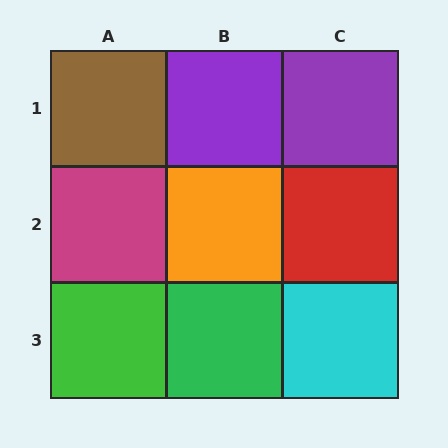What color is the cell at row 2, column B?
Orange.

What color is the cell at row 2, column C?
Red.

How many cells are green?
2 cells are green.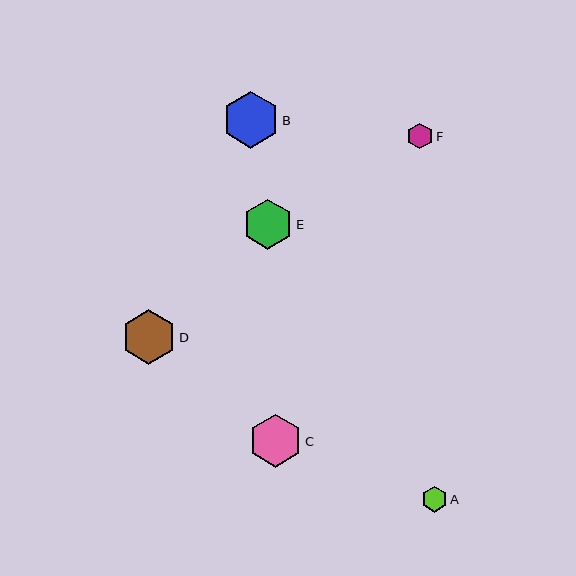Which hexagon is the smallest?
Hexagon F is the smallest with a size of approximately 26 pixels.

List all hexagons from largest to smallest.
From largest to smallest: B, D, C, E, A, F.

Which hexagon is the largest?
Hexagon B is the largest with a size of approximately 57 pixels.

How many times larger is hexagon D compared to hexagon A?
Hexagon D is approximately 2.1 times the size of hexagon A.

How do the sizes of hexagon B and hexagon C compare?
Hexagon B and hexagon C are approximately the same size.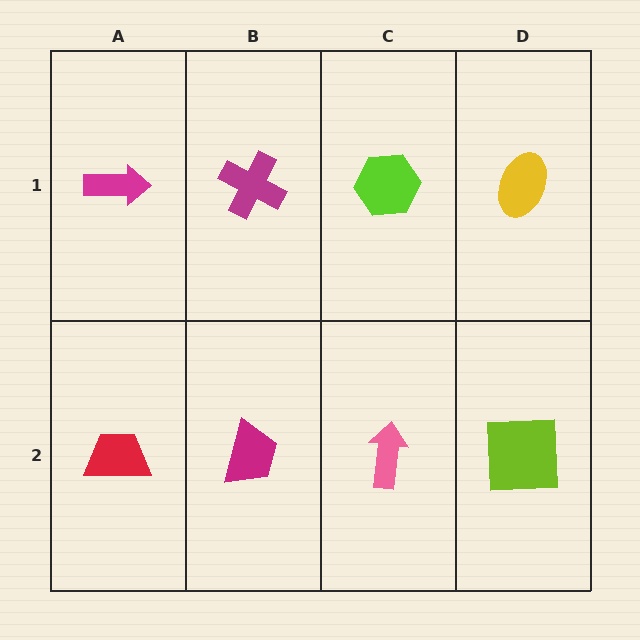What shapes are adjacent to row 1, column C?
A pink arrow (row 2, column C), a magenta cross (row 1, column B), a yellow ellipse (row 1, column D).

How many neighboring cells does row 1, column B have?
3.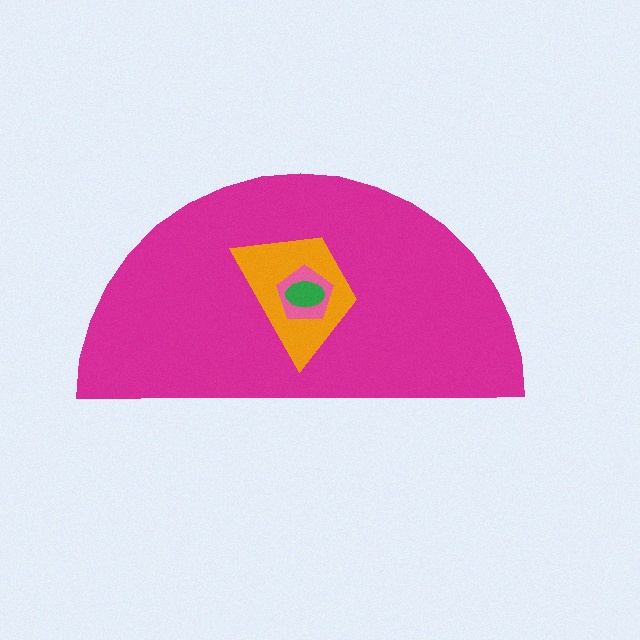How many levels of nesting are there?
4.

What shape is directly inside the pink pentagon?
The green ellipse.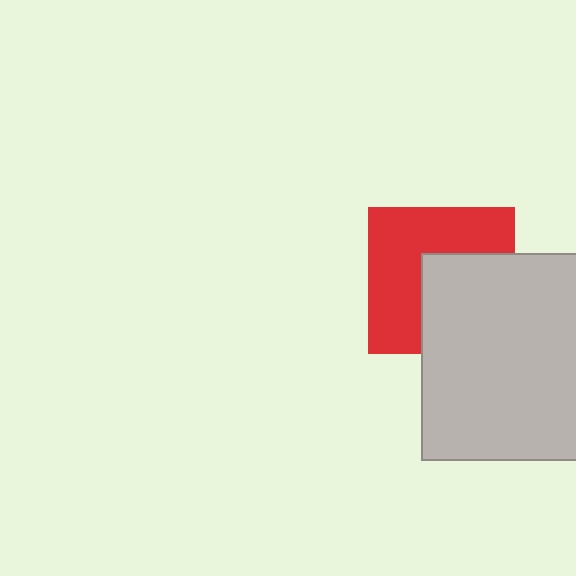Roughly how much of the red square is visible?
About half of it is visible (roughly 56%).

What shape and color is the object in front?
The object in front is a light gray square.